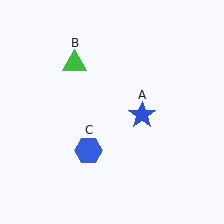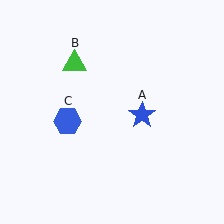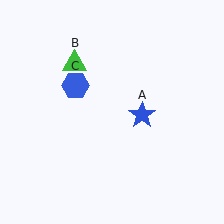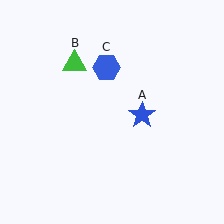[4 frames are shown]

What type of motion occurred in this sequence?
The blue hexagon (object C) rotated clockwise around the center of the scene.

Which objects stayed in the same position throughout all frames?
Blue star (object A) and green triangle (object B) remained stationary.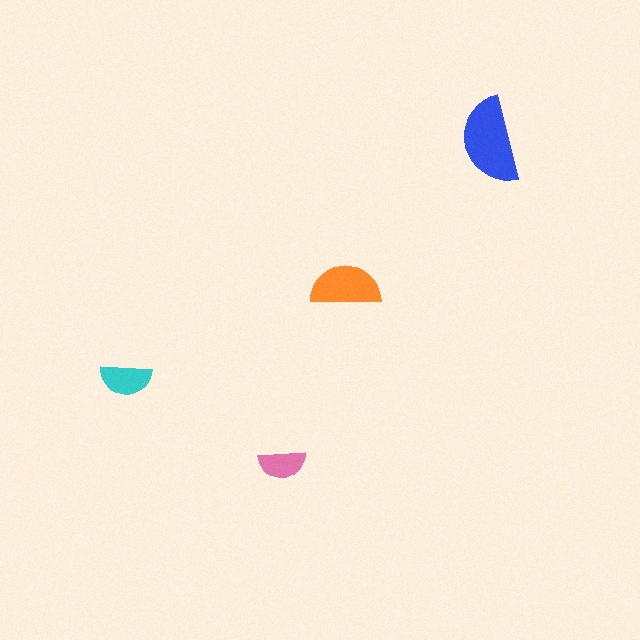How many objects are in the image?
There are 4 objects in the image.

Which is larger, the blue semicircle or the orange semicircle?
The blue one.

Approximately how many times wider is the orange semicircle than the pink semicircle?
About 1.5 times wider.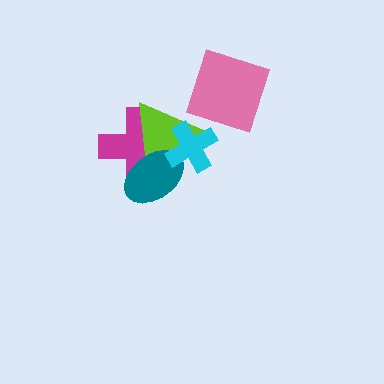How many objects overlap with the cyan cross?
3 objects overlap with the cyan cross.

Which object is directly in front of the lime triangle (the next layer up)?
The teal ellipse is directly in front of the lime triangle.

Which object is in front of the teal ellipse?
The cyan cross is in front of the teal ellipse.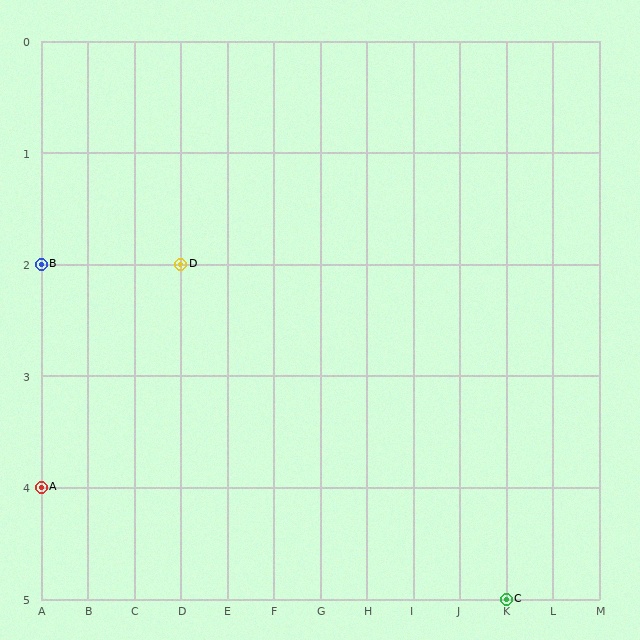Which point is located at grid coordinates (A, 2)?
Point B is at (A, 2).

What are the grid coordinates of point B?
Point B is at grid coordinates (A, 2).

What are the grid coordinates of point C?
Point C is at grid coordinates (K, 5).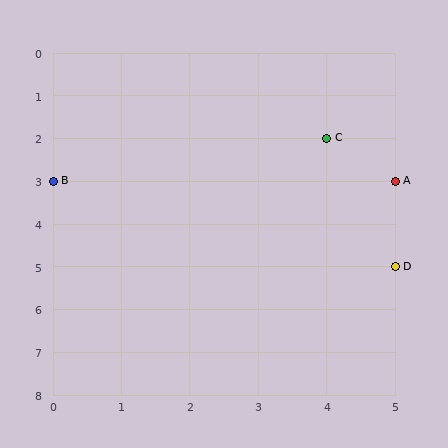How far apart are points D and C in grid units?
Points D and C are 1 column and 3 rows apart (about 3.2 grid units diagonally).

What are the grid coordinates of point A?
Point A is at grid coordinates (5, 3).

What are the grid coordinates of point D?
Point D is at grid coordinates (5, 5).